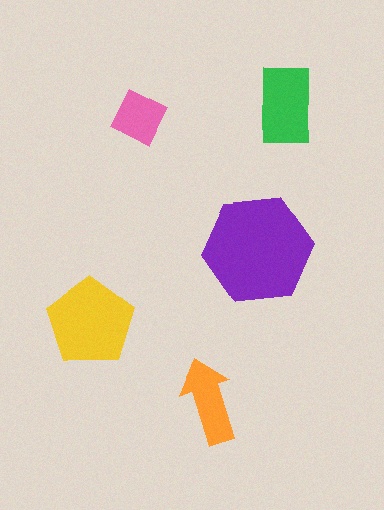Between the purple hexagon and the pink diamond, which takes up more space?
The purple hexagon.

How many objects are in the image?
There are 5 objects in the image.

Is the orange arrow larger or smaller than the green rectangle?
Smaller.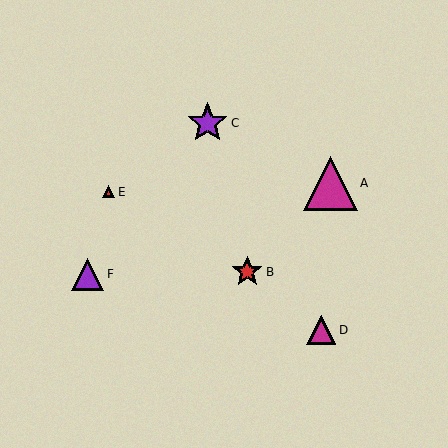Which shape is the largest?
The magenta triangle (labeled A) is the largest.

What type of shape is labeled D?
Shape D is a magenta triangle.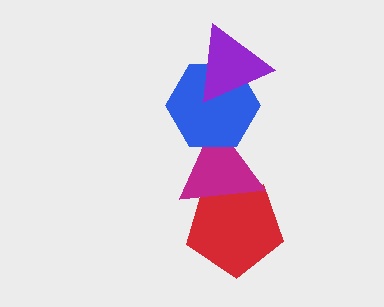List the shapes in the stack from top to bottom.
From top to bottom: the purple triangle, the blue hexagon, the magenta triangle, the red pentagon.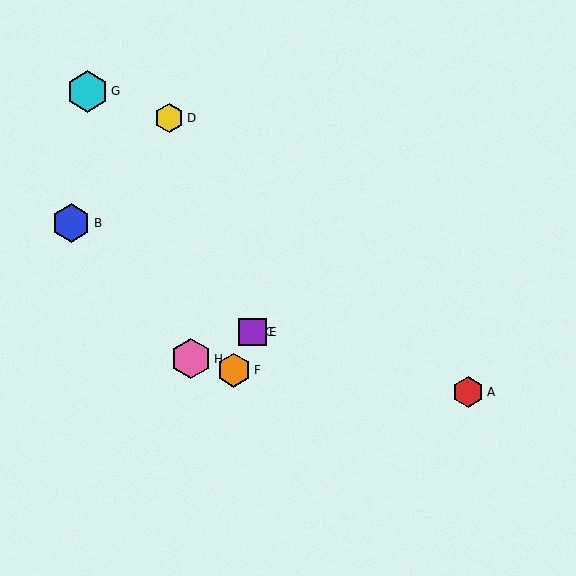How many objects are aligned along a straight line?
3 objects (C, E, F) are aligned along a straight line.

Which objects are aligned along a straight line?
Objects C, E, F are aligned along a straight line.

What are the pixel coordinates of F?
Object F is at (234, 370).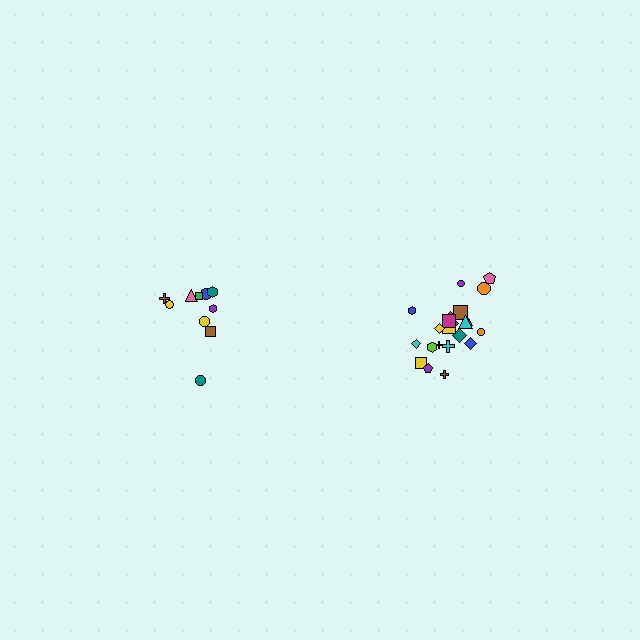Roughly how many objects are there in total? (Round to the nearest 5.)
Roughly 30 objects in total.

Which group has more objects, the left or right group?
The right group.